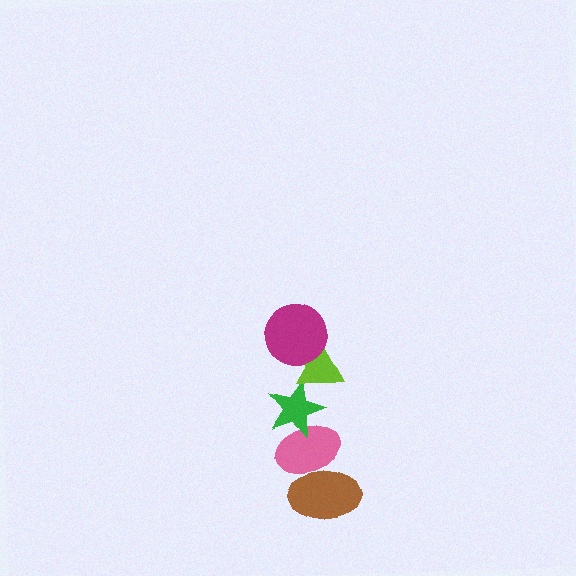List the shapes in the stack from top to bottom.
From top to bottom: the magenta circle, the lime triangle, the green star, the pink ellipse, the brown ellipse.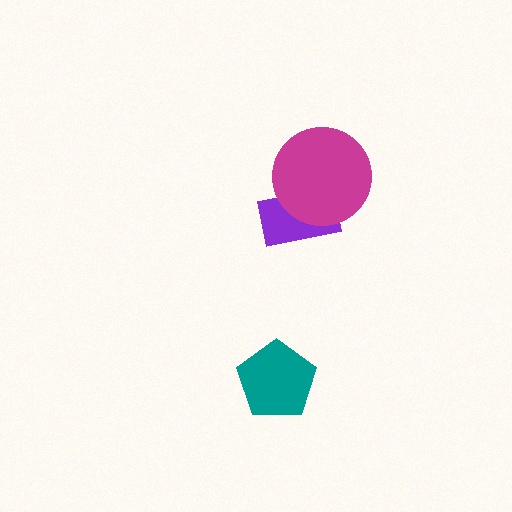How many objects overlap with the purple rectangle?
1 object overlaps with the purple rectangle.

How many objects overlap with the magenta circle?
1 object overlaps with the magenta circle.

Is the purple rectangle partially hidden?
Yes, it is partially covered by another shape.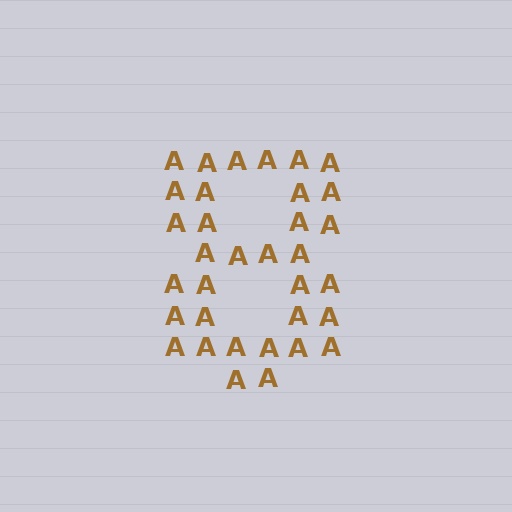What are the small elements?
The small elements are letter A's.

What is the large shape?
The large shape is the digit 8.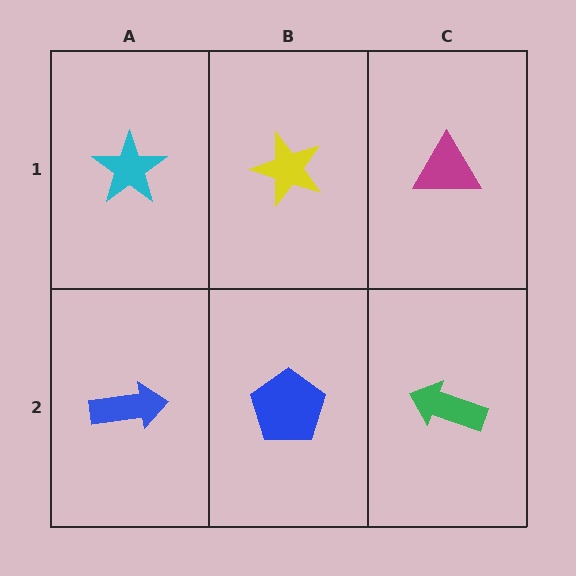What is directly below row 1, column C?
A green arrow.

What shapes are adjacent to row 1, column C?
A green arrow (row 2, column C), a yellow star (row 1, column B).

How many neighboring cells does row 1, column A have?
2.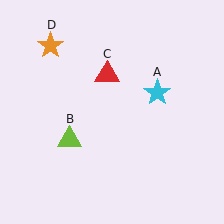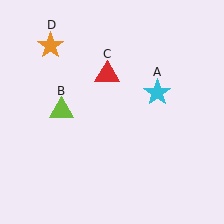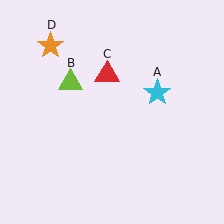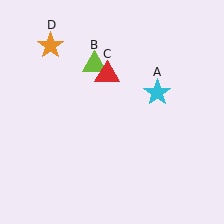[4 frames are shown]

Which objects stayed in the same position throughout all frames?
Cyan star (object A) and red triangle (object C) and orange star (object D) remained stationary.